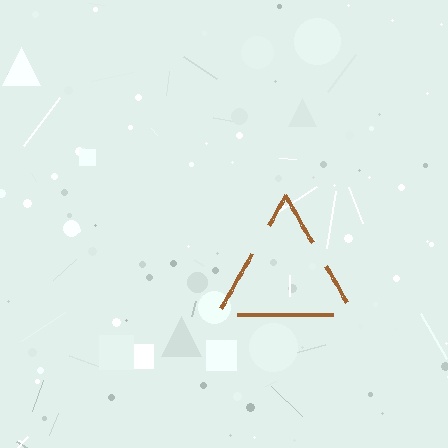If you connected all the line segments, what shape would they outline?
They would outline a triangle.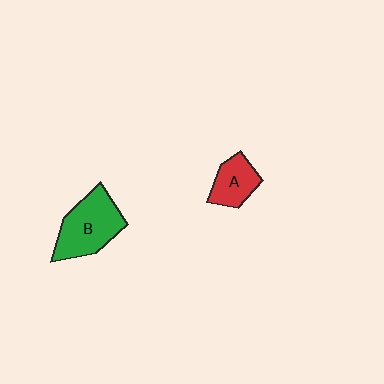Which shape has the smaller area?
Shape A (red).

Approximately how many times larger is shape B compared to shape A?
Approximately 1.7 times.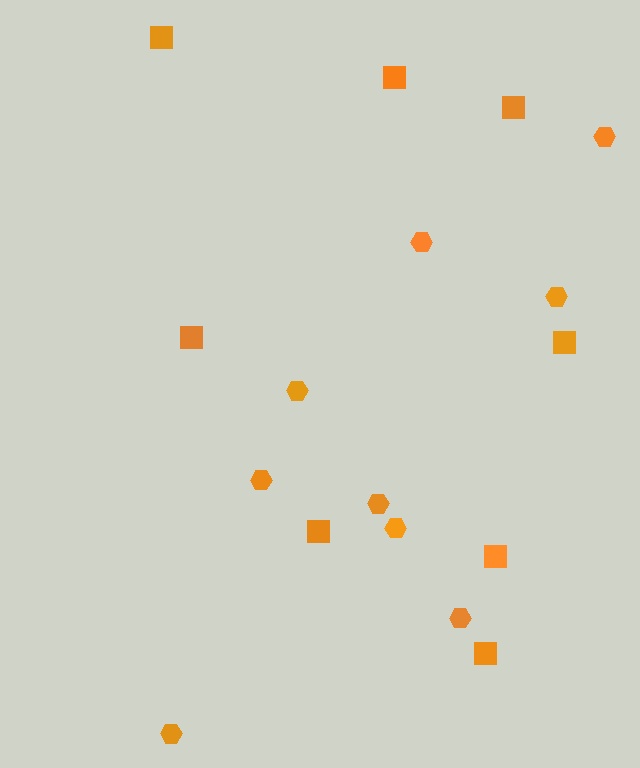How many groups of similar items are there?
There are 2 groups: one group of hexagons (9) and one group of squares (8).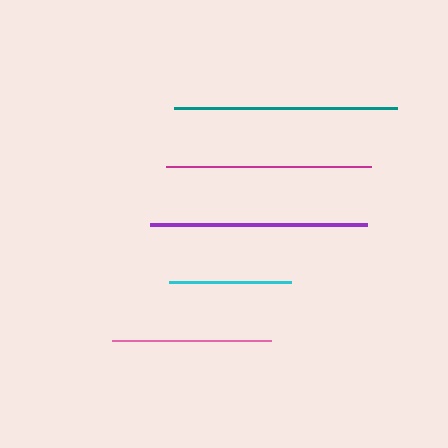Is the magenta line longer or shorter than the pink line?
The magenta line is longer than the pink line.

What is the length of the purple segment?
The purple segment is approximately 217 pixels long.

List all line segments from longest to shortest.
From longest to shortest: teal, purple, magenta, pink, cyan.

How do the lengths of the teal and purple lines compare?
The teal and purple lines are approximately the same length.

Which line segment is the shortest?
The cyan line is the shortest at approximately 121 pixels.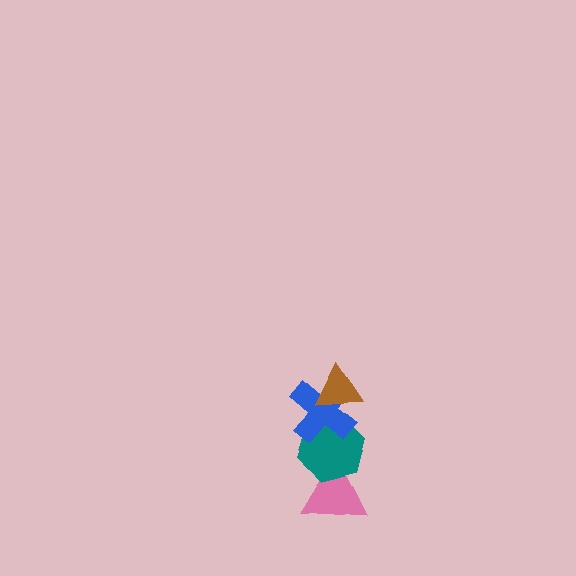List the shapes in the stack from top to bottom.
From top to bottom: the brown triangle, the blue cross, the teal hexagon, the pink triangle.